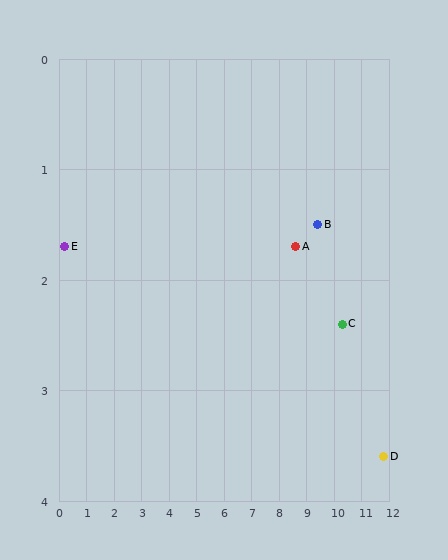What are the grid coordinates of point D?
Point D is at approximately (11.8, 3.6).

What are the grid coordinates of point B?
Point B is at approximately (9.4, 1.5).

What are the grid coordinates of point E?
Point E is at approximately (0.2, 1.7).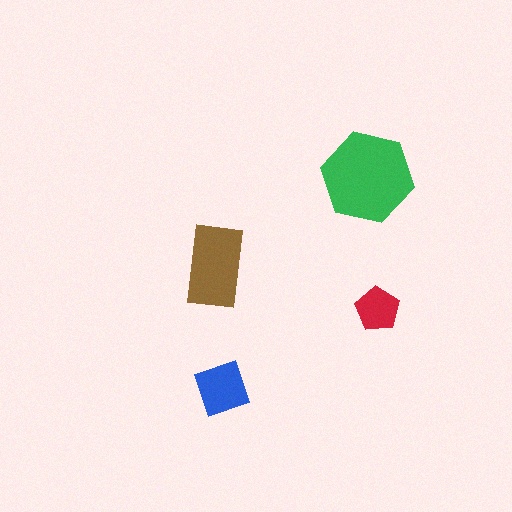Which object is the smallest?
The red pentagon.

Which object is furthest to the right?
The red pentagon is rightmost.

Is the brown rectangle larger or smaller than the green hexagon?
Smaller.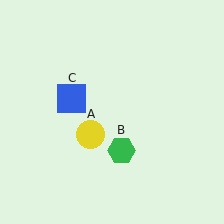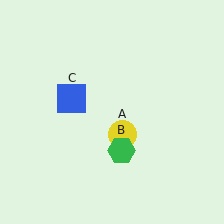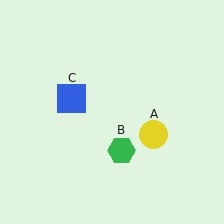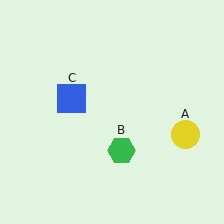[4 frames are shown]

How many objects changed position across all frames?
1 object changed position: yellow circle (object A).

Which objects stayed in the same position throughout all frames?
Green hexagon (object B) and blue square (object C) remained stationary.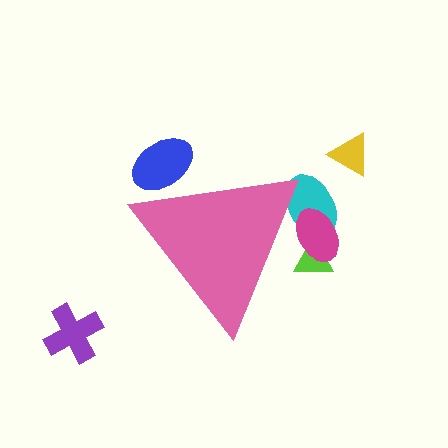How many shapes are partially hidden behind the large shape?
4 shapes are partially hidden.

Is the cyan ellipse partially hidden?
Yes, the cyan ellipse is partially hidden behind the pink triangle.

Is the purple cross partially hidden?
No, the purple cross is fully visible.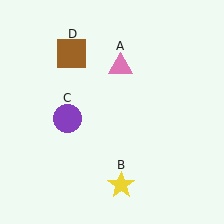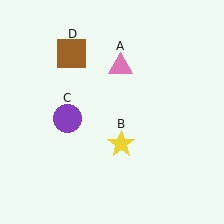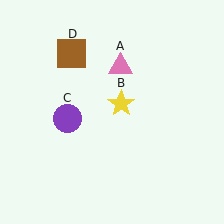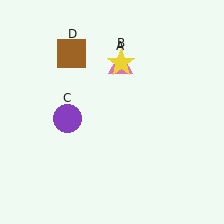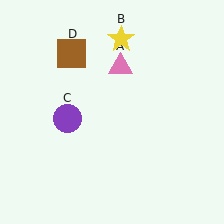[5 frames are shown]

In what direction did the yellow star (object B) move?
The yellow star (object B) moved up.